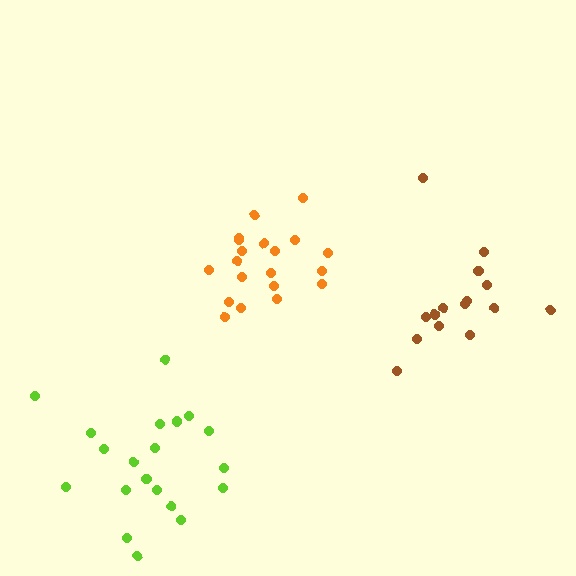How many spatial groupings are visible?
There are 3 spatial groupings.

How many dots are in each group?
Group 1: 20 dots, Group 2: 15 dots, Group 3: 20 dots (55 total).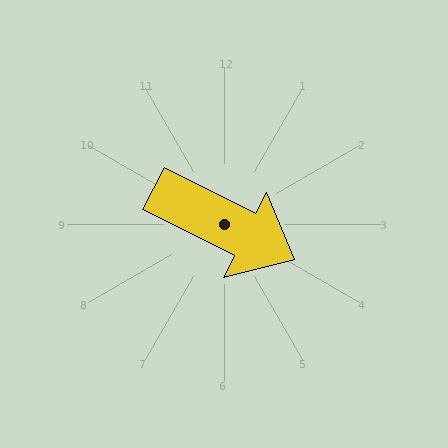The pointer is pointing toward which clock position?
Roughly 4 o'clock.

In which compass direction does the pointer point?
Southeast.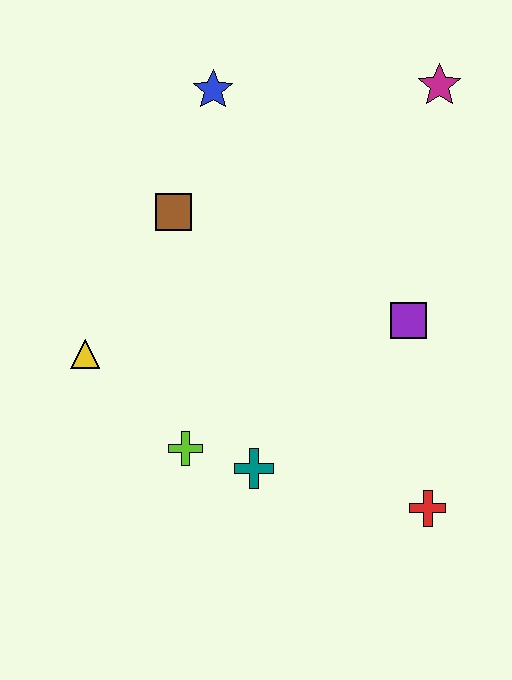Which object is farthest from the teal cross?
The magenta star is farthest from the teal cross.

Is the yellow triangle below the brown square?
Yes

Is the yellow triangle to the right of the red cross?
No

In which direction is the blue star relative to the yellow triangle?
The blue star is above the yellow triangle.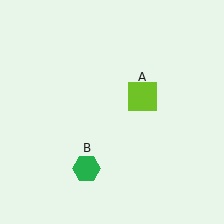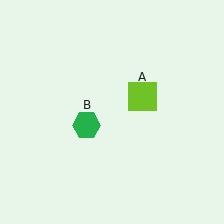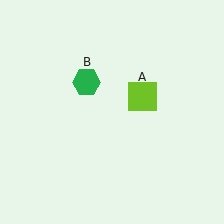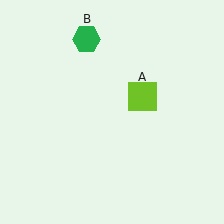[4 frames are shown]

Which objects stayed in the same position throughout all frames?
Lime square (object A) remained stationary.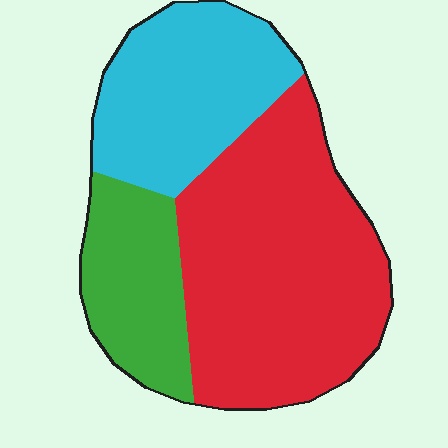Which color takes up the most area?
Red, at roughly 50%.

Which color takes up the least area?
Green, at roughly 20%.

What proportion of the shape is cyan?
Cyan takes up about one quarter (1/4) of the shape.